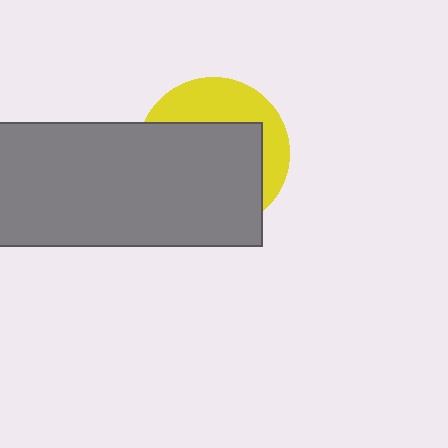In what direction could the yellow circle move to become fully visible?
The yellow circle could move up. That would shift it out from behind the gray rectangle entirely.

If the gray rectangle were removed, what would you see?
You would see the complete yellow circle.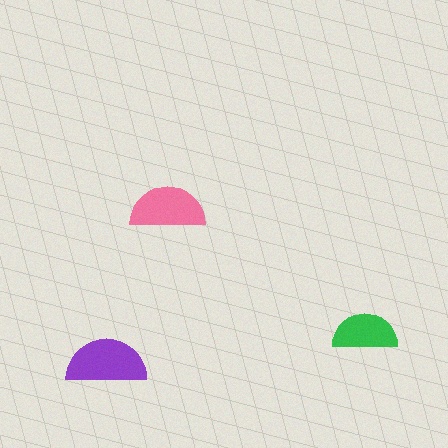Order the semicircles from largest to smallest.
the purple one, the pink one, the green one.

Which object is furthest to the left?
The purple semicircle is leftmost.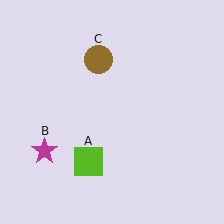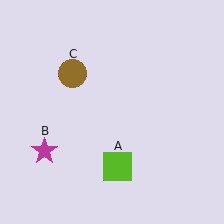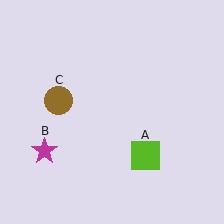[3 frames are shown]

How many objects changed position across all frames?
2 objects changed position: lime square (object A), brown circle (object C).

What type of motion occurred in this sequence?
The lime square (object A), brown circle (object C) rotated counterclockwise around the center of the scene.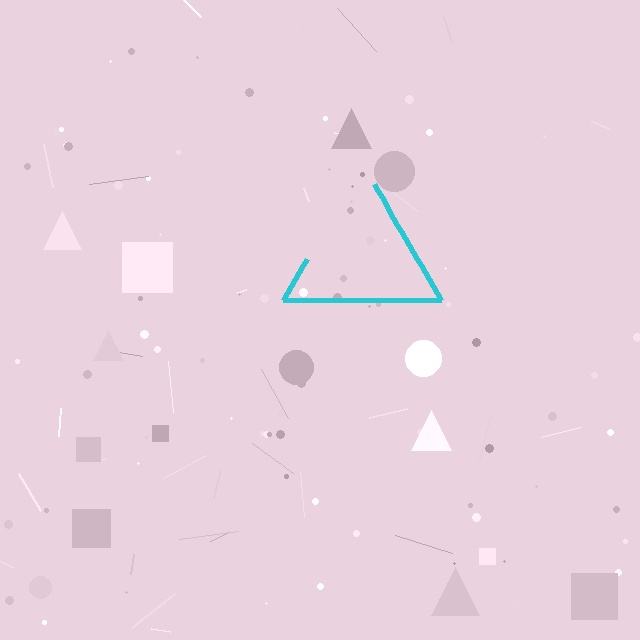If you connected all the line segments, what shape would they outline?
They would outline a triangle.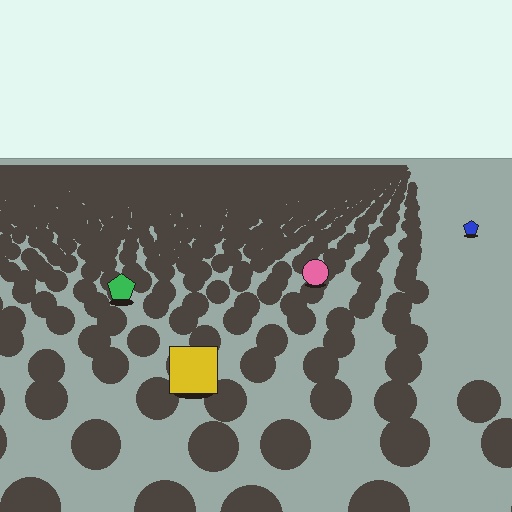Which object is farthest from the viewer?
The blue pentagon is farthest from the viewer. It appears smaller and the ground texture around it is denser.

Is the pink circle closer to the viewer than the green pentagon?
No. The green pentagon is closer — you can tell from the texture gradient: the ground texture is coarser near it.